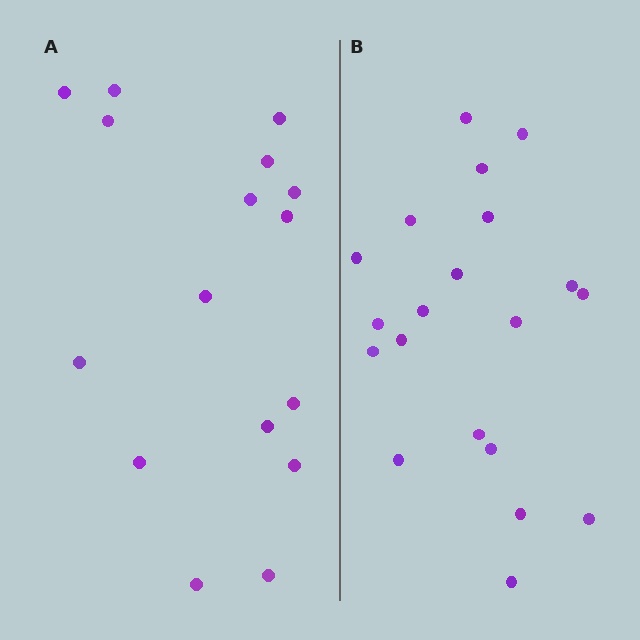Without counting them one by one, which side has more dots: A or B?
Region B (the right region) has more dots.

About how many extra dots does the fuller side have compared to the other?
Region B has about 4 more dots than region A.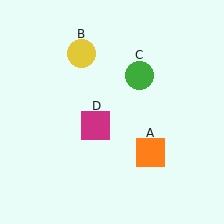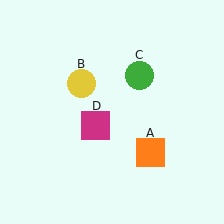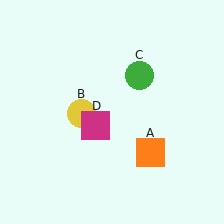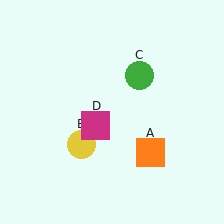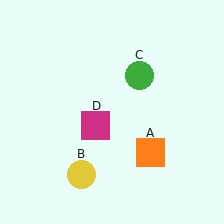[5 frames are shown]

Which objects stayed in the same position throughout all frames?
Orange square (object A) and green circle (object C) and magenta square (object D) remained stationary.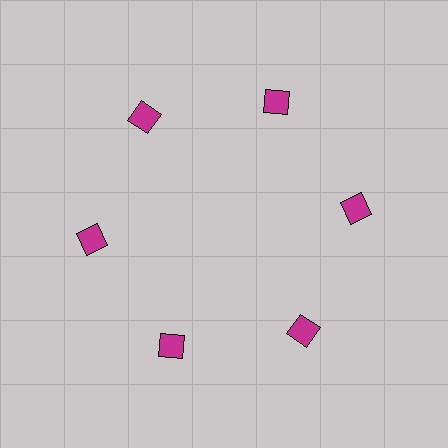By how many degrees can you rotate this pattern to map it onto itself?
The pattern maps onto itself every 60 degrees of rotation.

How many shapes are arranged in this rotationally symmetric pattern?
There are 6 shapes, arranged in 6 groups of 1.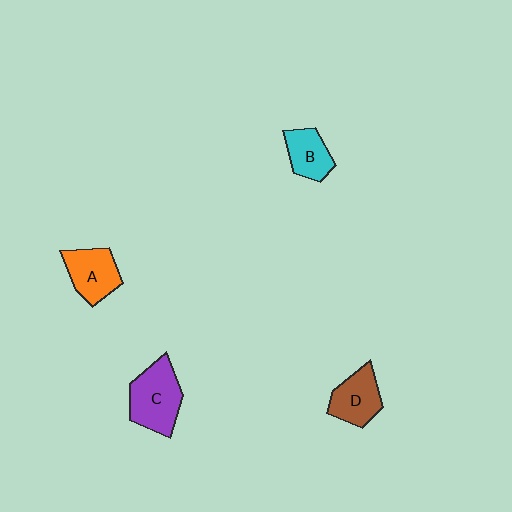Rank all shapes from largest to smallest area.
From largest to smallest: C (purple), A (orange), D (brown), B (cyan).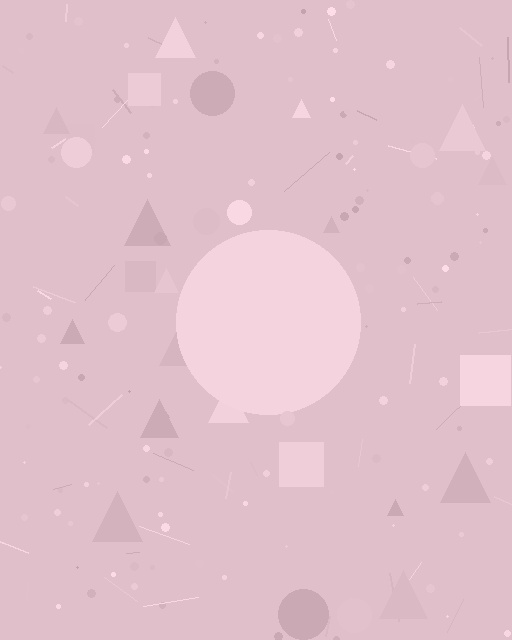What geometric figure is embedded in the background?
A circle is embedded in the background.